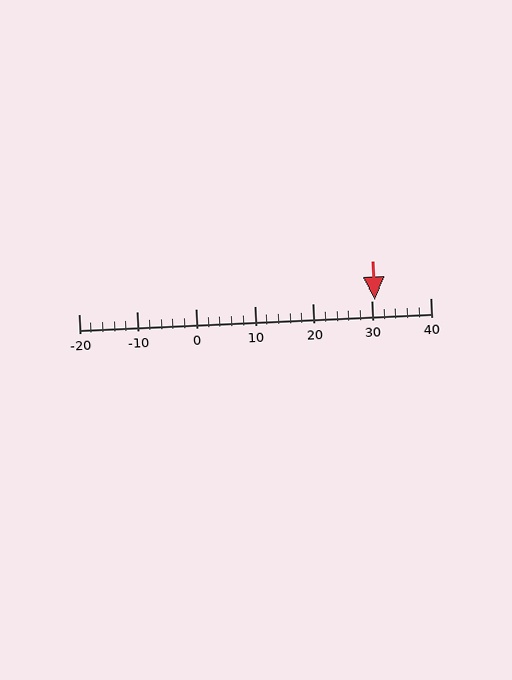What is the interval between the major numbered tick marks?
The major tick marks are spaced 10 units apart.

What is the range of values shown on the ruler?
The ruler shows values from -20 to 40.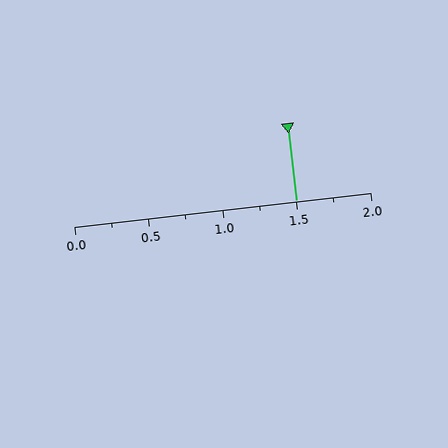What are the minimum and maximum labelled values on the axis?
The axis runs from 0.0 to 2.0.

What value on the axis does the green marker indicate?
The marker indicates approximately 1.5.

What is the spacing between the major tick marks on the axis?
The major ticks are spaced 0.5 apart.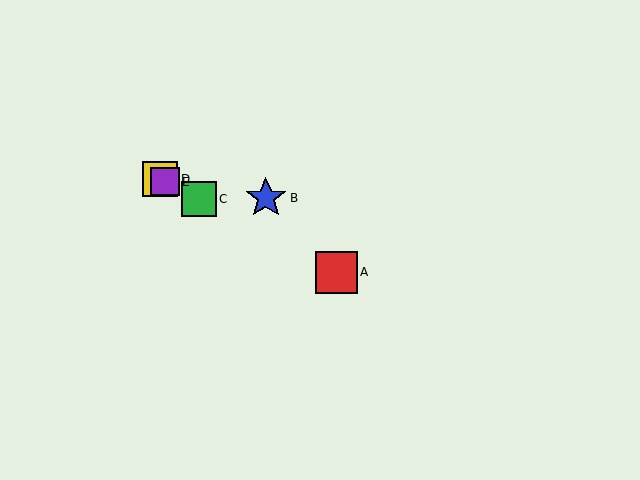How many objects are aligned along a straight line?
4 objects (A, C, D, E) are aligned along a straight line.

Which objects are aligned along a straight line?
Objects A, C, D, E are aligned along a straight line.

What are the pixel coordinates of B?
Object B is at (266, 198).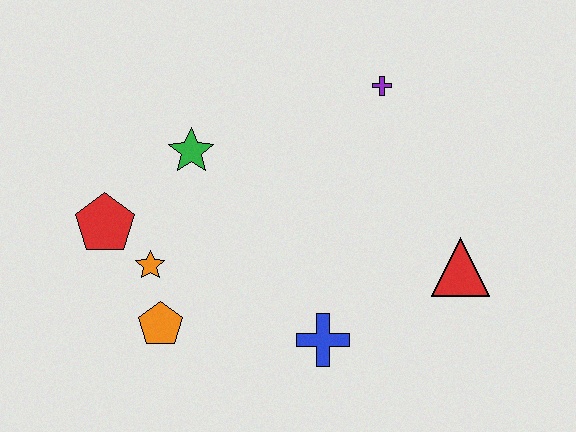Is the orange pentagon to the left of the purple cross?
Yes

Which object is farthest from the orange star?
The red triangle is farthest from the orange star.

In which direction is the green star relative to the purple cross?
The green star is to the left of the purple cross.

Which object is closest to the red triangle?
The blue cross is closest to the red triangle.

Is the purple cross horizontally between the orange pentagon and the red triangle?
Yes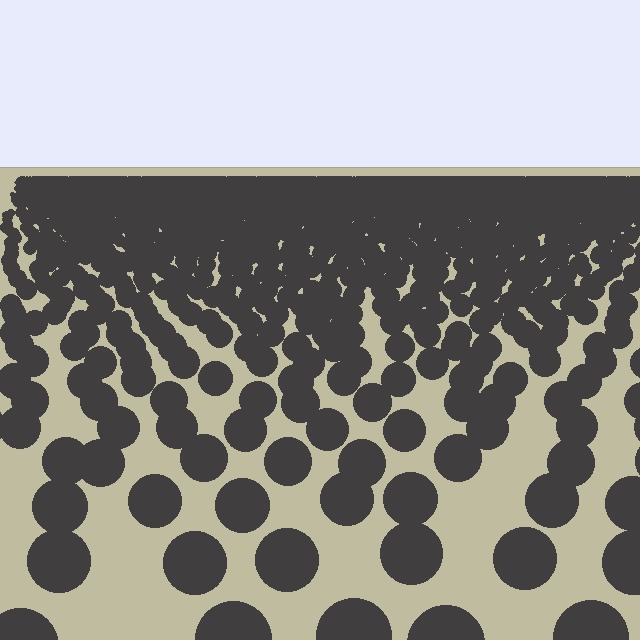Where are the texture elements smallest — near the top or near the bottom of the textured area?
Near the top.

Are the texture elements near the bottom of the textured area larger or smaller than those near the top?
Larger. Near the bottom, elements are closer to the viewer and appear at a bigger on-screen size.